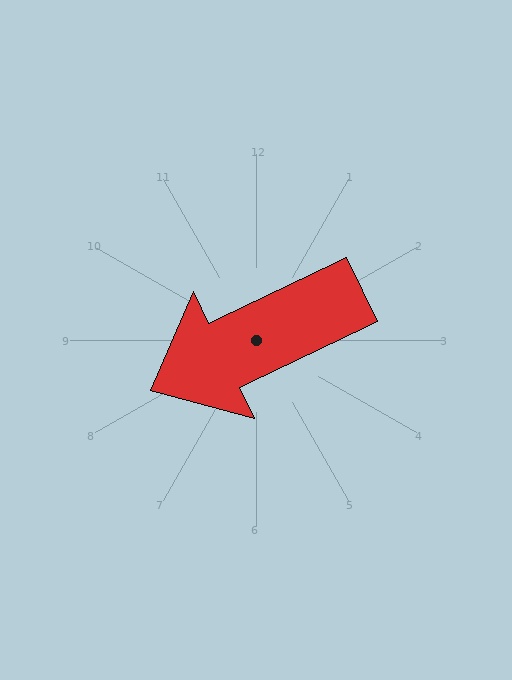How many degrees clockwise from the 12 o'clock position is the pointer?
Approximately 244 degrees.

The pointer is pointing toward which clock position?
Roughly 8 o'clock.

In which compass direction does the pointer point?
Southwest.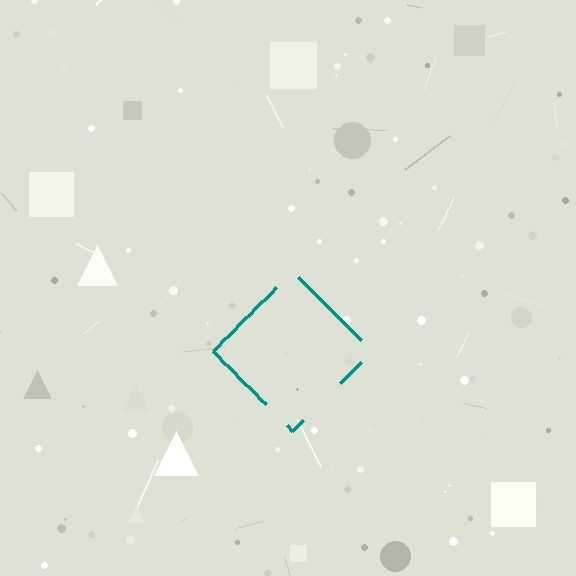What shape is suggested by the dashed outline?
The dashed outline suggests a diamond.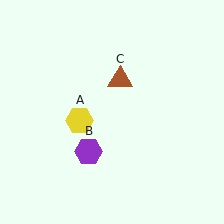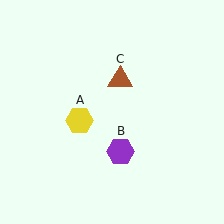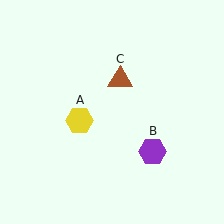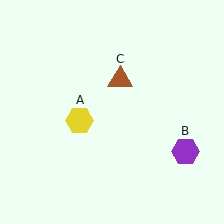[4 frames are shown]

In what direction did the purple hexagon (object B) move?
The purple hexagon (object B) moved right.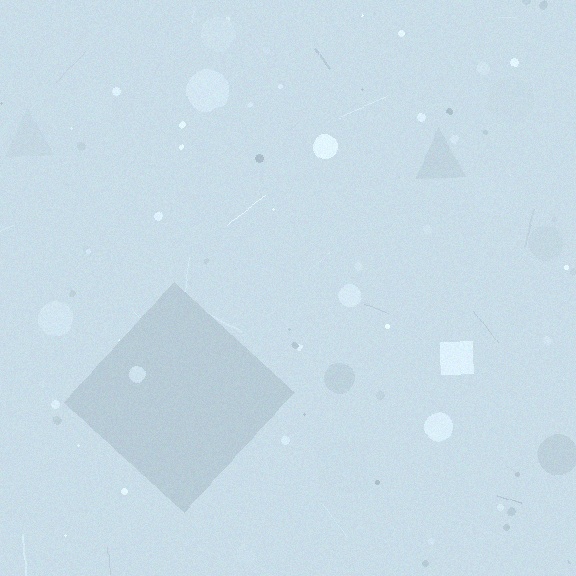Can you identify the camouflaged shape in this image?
The camouflaged shape is a diamond.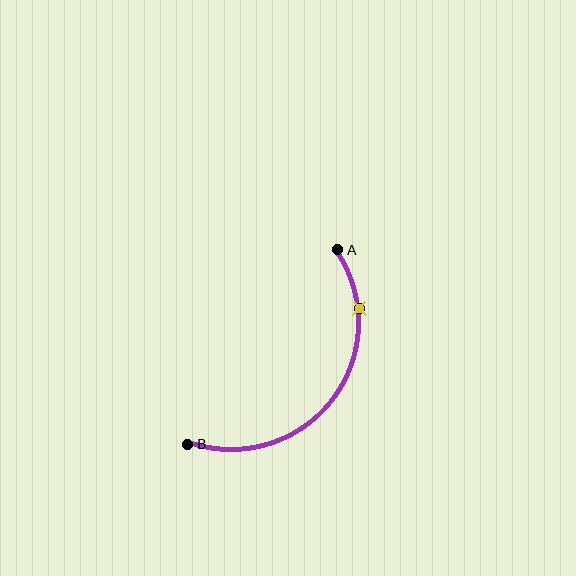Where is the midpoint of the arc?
The arc midpoint is the point on the curve farthest from the straight line joining A and B. It sits below and to the right of that line.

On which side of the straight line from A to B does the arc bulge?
The arc bulges below and to the right of the straight line connecting A and B.